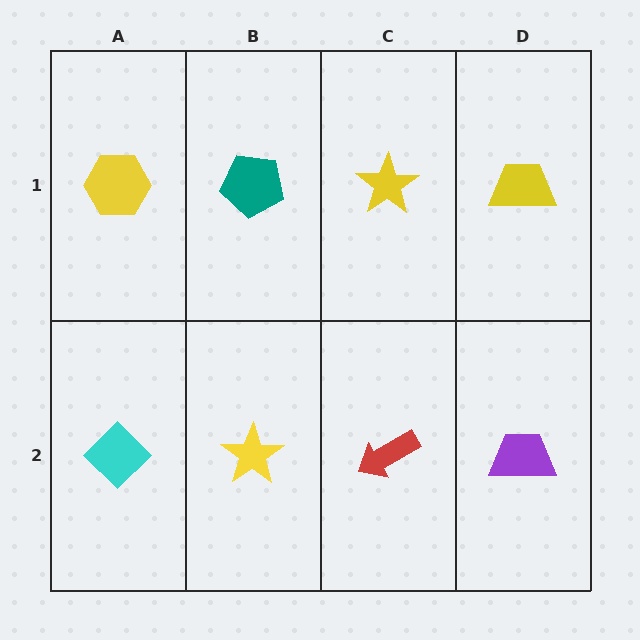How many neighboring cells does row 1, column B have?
3.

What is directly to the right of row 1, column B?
A yellow star.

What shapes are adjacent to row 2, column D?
A yellow trapezoid (row 1, column D), a red arrow (row 2, column C).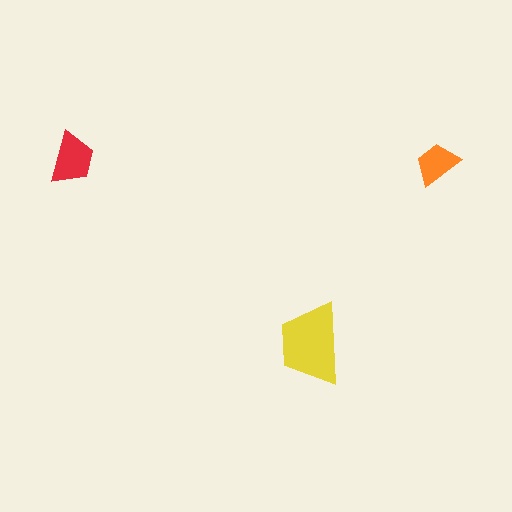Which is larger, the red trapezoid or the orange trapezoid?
The red one.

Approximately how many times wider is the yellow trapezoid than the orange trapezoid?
About 2 times wider.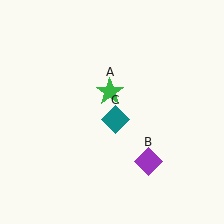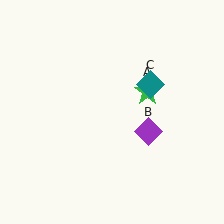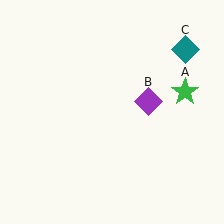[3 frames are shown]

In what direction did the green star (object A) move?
The green star (object A) moved right.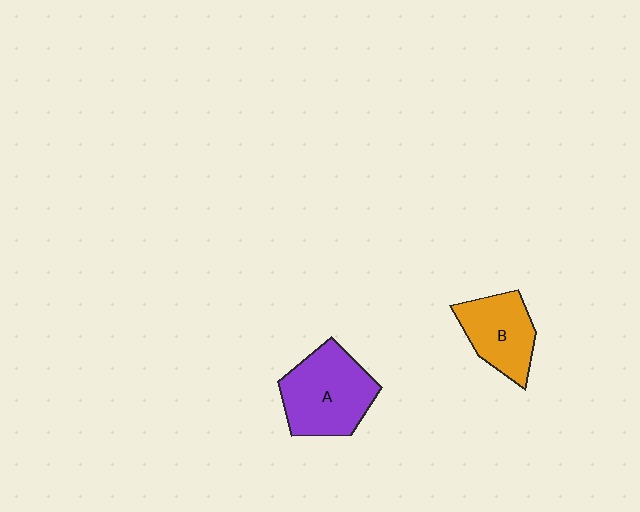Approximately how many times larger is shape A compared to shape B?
Approximately 1.4 times.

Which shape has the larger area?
Shape A (purple).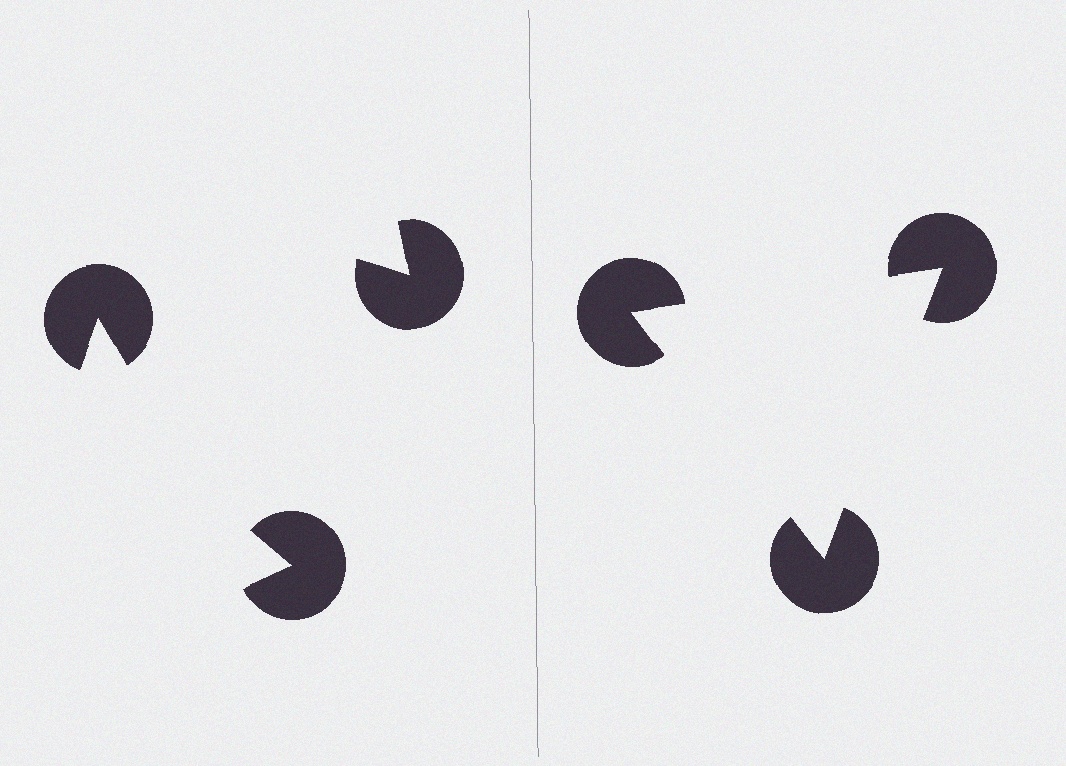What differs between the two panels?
The pac-man discs are positioned identically on both sides; only the wedge orientations differ. On the right they align to a triangle; on the left they are misaligned.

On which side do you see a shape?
An illusory triangle appears on the right side. On the left side the wedge cuts are rotated, so no coherent shape forms.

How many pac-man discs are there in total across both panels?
6 — 3 on each side.